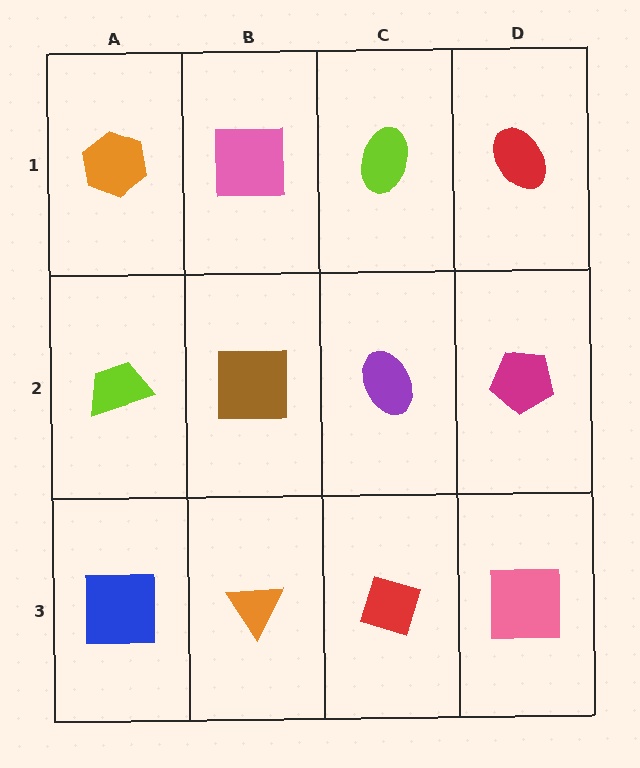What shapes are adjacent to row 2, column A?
An orange hexagon (row 1, column A), a blue square (row 3, column A), a brown square (row 2, column B).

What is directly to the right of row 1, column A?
A pink square.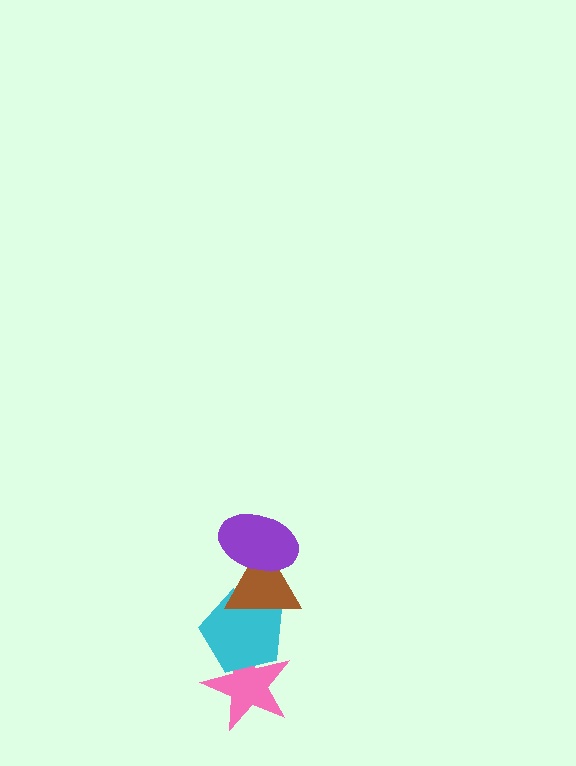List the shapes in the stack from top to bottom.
From top to bottom: the purple ellipse, the brown triangle, the cyan pentagon, the pink star.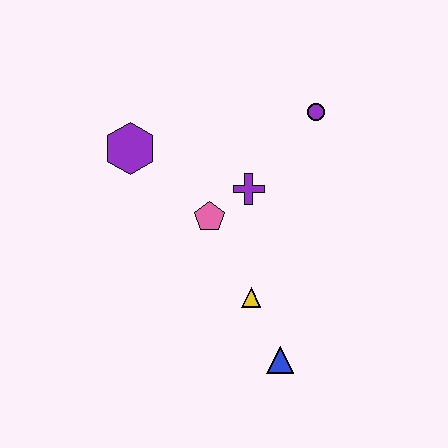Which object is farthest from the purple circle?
The blue triangle is farthest from the purple circle.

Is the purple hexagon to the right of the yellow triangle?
No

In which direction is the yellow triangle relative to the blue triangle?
The yellow triangle is above the blue triangle.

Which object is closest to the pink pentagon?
The purple cross is closest to the pink pentagon.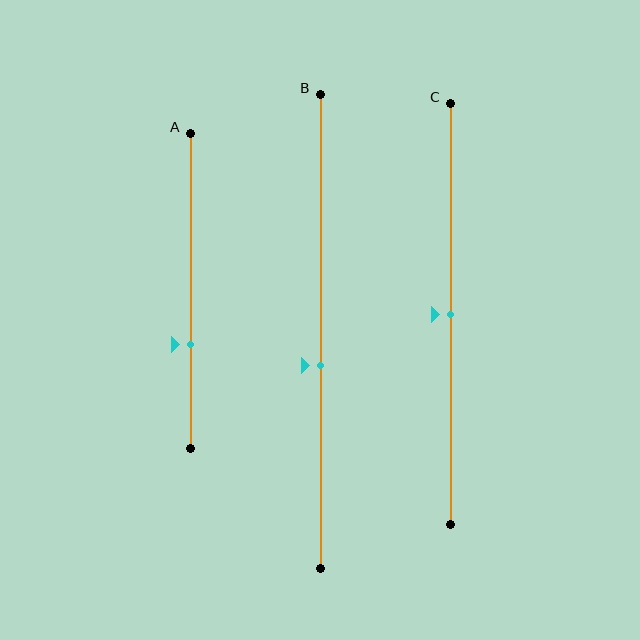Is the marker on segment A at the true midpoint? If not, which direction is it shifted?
No, the marker on segment A is shifted downward by about 17% of the segment length.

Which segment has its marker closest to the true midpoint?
Segment C has its marker closest to the true midpoint.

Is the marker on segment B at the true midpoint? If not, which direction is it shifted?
No, the marker on segment B is shifted downward by about 7% of the segment length.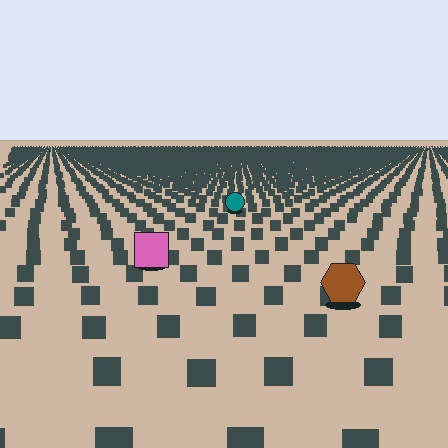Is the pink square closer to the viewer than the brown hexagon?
No. The brown hexagon is closer — you can tell from the texture gradient: the ground texture is coarser near it.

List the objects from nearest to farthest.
From nearest to farthest: the brown hexagon, the pink square, the teal circle.